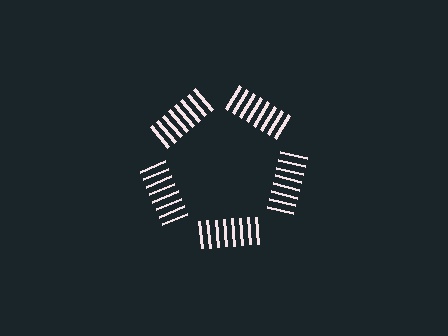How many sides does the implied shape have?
5 sides — the line-ends trace a pentagon.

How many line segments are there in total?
40 — 8 along each of the 5 edges.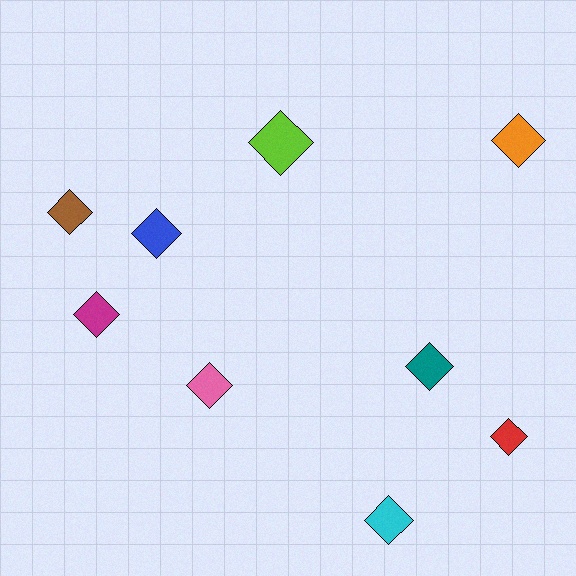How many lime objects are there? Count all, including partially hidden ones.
There is 1 lime object.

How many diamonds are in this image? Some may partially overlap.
There are 9 diamonds.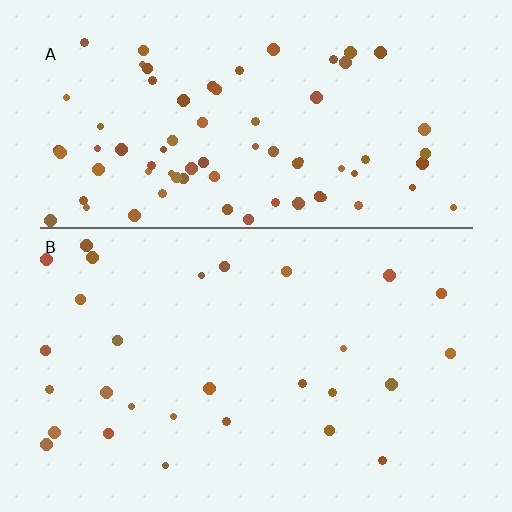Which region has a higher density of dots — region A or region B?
A (the top).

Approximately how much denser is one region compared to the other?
Approximately 2.7× — region A over region B.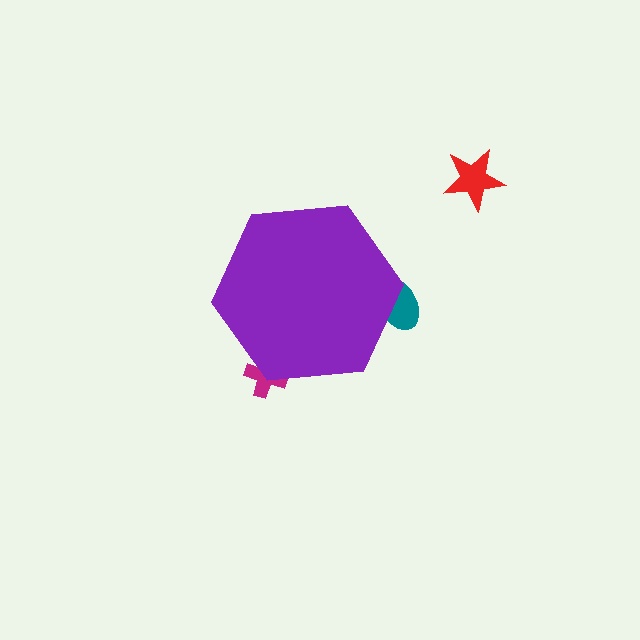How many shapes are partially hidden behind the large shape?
2 shapes are partially hidden.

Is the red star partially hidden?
No, the red star is fully visible.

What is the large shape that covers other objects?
A purple hexagon.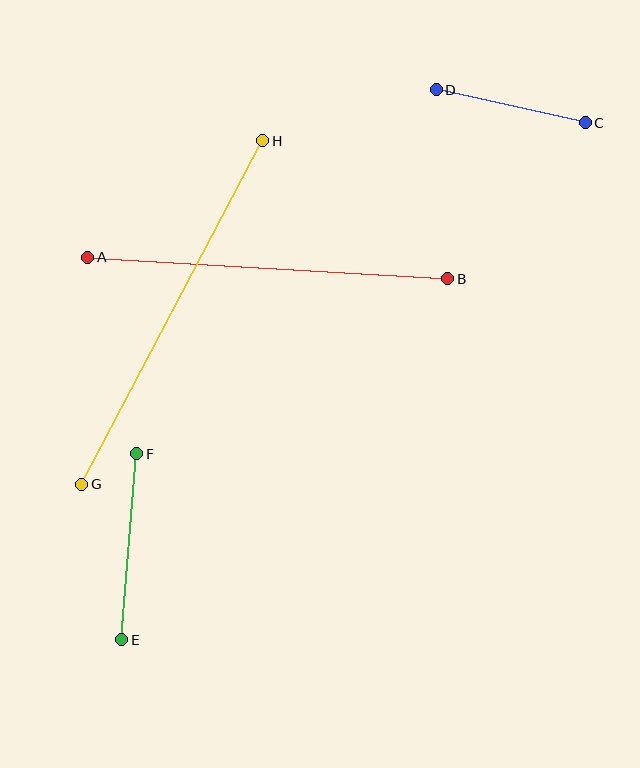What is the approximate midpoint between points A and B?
The midpoint is at approximately (268, 268) pixels.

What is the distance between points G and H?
The distance is approximately 388 pixels.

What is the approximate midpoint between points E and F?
The midpoint is at approximately (129, 547) pixels.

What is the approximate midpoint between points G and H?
The midpoint is at approximately (172, 312) pixels.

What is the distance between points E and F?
The distance is approximately 187 pixels.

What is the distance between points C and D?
The distance is approximately 152 pixels.